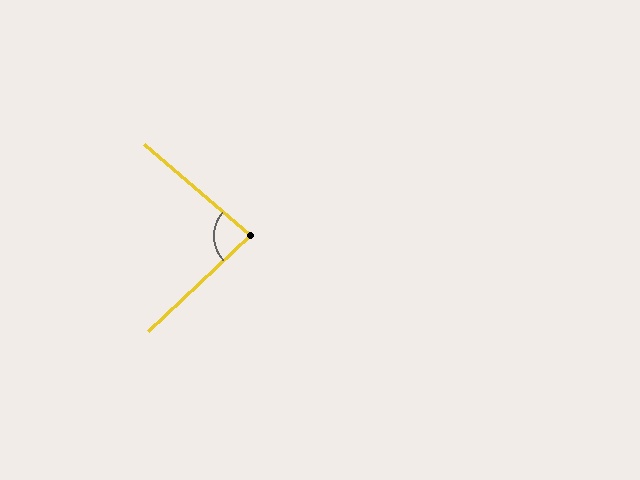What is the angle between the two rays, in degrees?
Approximately 84 degrees.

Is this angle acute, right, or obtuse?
It is acute.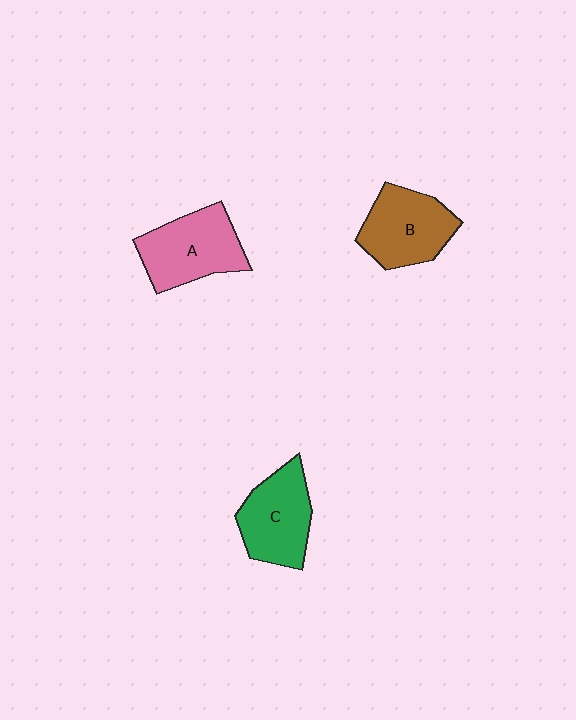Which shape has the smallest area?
Shape C (green).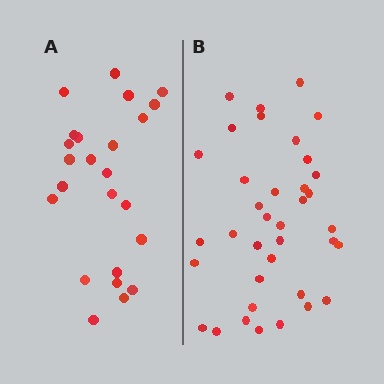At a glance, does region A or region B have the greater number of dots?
Region B (the right region) has more dots.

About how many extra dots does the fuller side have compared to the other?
Region B has approximately 15 more dots than region A.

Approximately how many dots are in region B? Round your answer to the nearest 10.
About 40 dots. (The exact count is 37, which rounds to 40.)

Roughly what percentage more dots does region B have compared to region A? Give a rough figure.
About 55% more.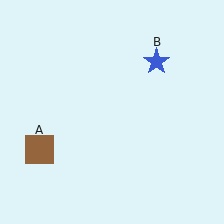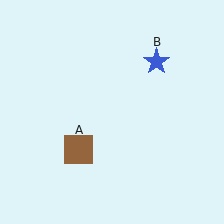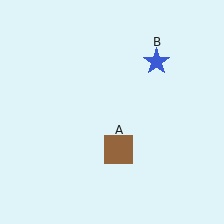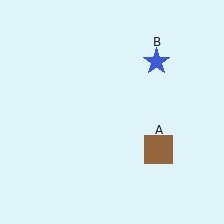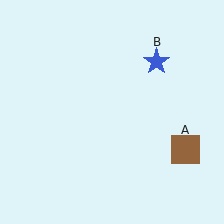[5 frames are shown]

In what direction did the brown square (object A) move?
The brown square (object A) moved right.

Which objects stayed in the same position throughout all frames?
Blue star (object B) remained stationary.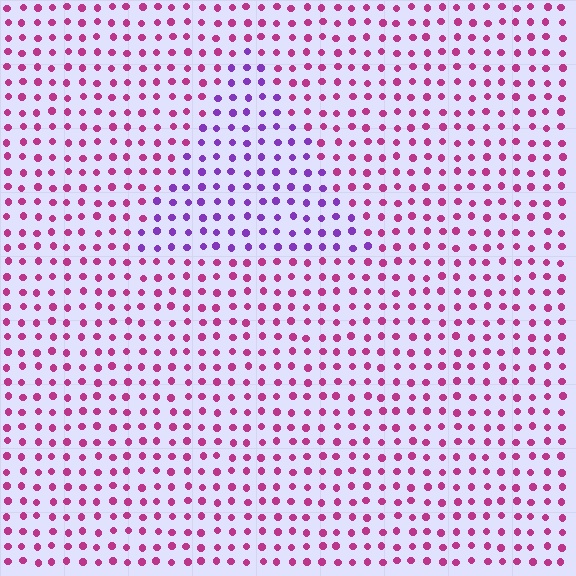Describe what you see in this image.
The image is filled with small magenta elements in a uniform arrangement. A triangle-shaped region is visible where the elements are tinted to a slightly different hue, forming a subtle color boundary.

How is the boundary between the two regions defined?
The boundary is defined purely by a slight shift in hue (about 46 degrees). Spacing, size, and orientation are identical on both sides.